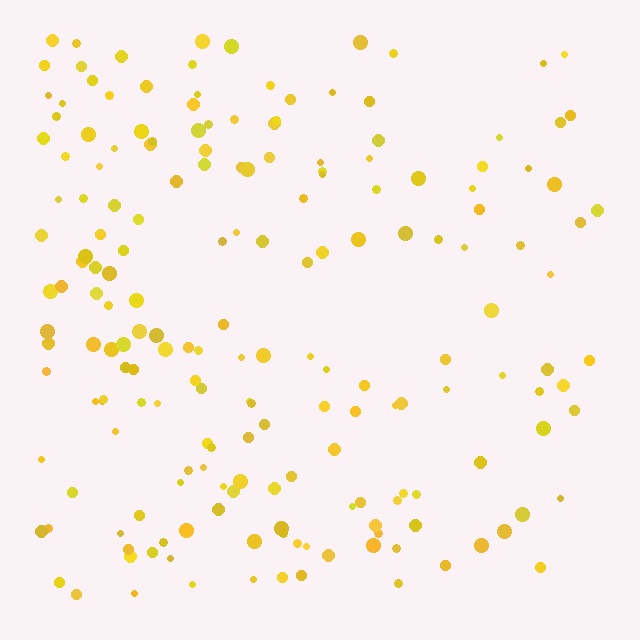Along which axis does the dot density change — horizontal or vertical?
Horizontal.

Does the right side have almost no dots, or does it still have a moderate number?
Still a moderate number, just noticeably fewer than the left.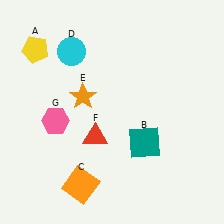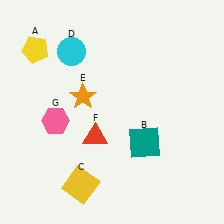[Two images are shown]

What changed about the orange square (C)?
In Image 1, C is orange. In Image 2, it changed to yellow.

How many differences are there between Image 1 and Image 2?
There is 1 difference between the two images.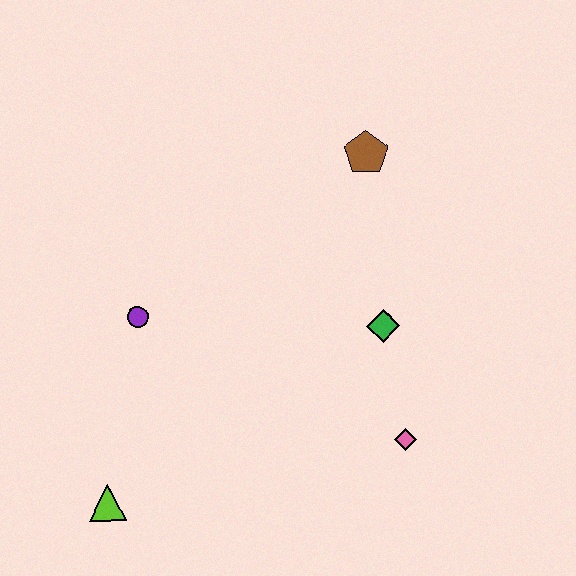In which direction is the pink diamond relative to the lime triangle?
The pink diamond is to the right of the lime triangle.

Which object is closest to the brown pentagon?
The green diamond is closest to the brown pentagon.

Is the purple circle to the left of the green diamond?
Yes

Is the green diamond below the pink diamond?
No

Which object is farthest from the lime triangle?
The brown pentagon is farthest from the lime triangle.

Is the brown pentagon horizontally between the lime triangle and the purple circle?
No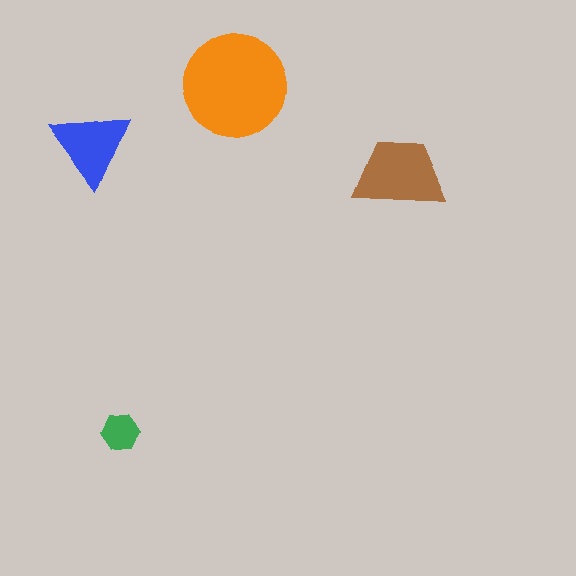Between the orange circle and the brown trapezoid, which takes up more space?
The orange circle.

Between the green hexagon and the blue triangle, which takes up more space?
The blue triangle.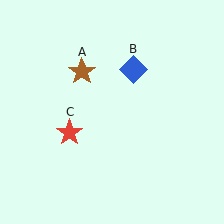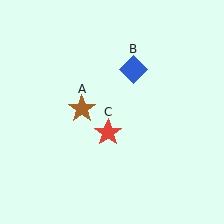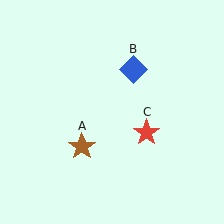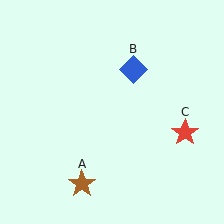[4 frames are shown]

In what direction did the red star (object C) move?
The red star (object C) moved right.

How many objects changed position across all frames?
2 objects changed position: brown star (object A), red star (object C).